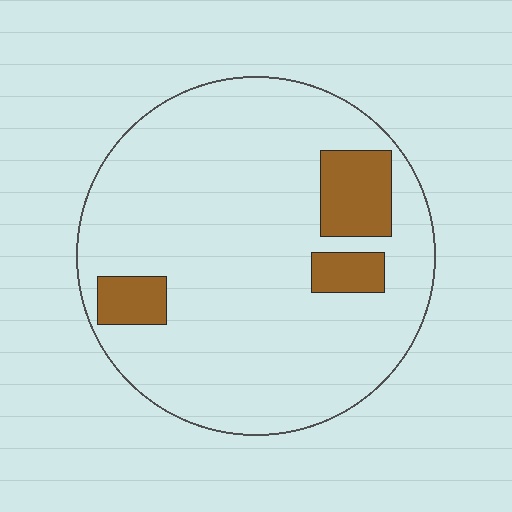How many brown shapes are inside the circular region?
3.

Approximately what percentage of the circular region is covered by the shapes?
Approximately 15%.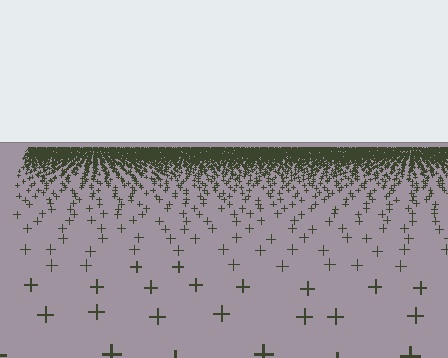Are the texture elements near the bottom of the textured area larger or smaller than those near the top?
Larger. Near the bottom, elements are closer to the viewer and appear at a bigger on-screen size.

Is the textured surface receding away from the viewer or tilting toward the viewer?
The surface is receding away from the viewer. Texture elements get smaller and denser toward the top.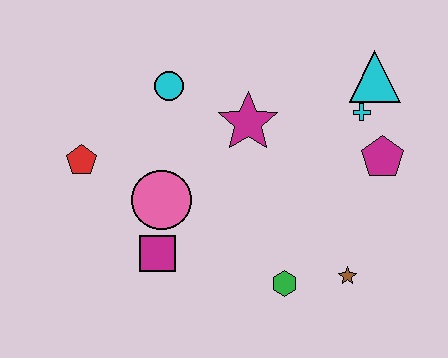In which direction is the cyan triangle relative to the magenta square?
The cyan triangle is to the right of the magenta square.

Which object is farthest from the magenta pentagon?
The red pentagon is farthest from the magenta pentagon.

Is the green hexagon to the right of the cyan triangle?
No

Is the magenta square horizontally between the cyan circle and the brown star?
No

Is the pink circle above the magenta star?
No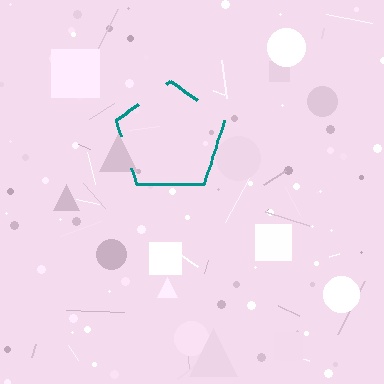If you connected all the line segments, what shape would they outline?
They would outline a pentagon.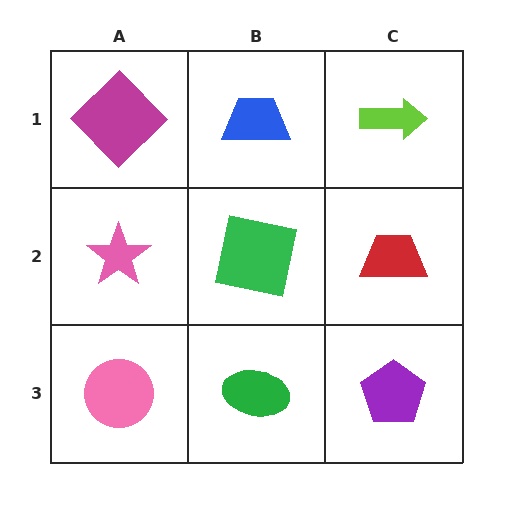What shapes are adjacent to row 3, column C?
A red trapezoid (row 2, column C), a green ellipse (row 3, column B).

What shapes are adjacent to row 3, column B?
A green square (row 2, column B), a pink circle (row 3, column A), a purple pentagon (row 3, column C).